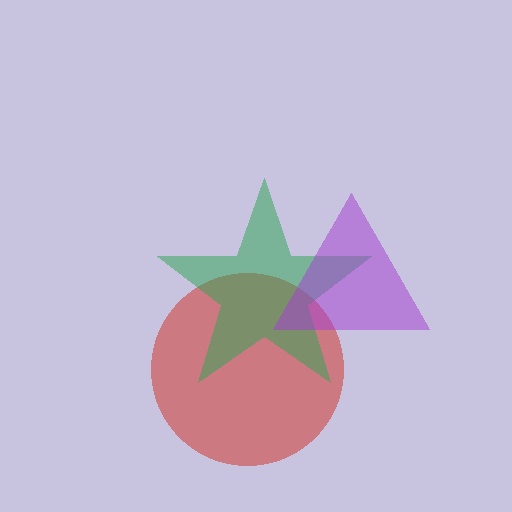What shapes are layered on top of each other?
The layered shapes are: a red circle, a green star, a purple triangle.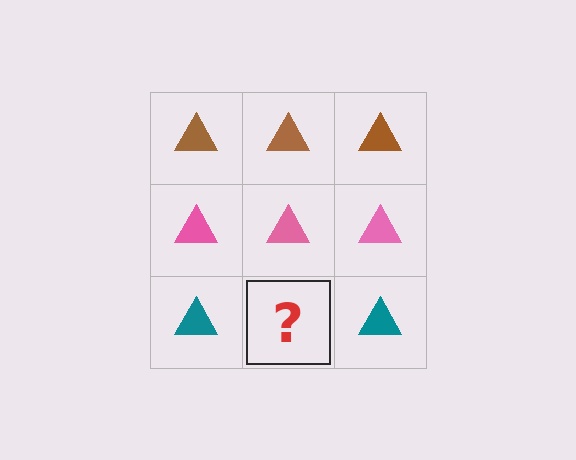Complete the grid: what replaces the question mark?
The question mark should be replaced with a teal triangle.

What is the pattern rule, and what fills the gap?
The rule is that each row has a consistent color. The gap should be filled with a teal triangle.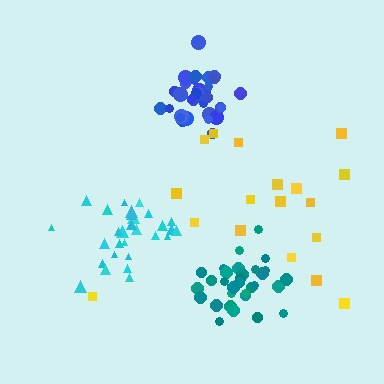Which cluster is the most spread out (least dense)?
Yellow.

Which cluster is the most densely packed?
Blue.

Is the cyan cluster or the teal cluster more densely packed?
Teal.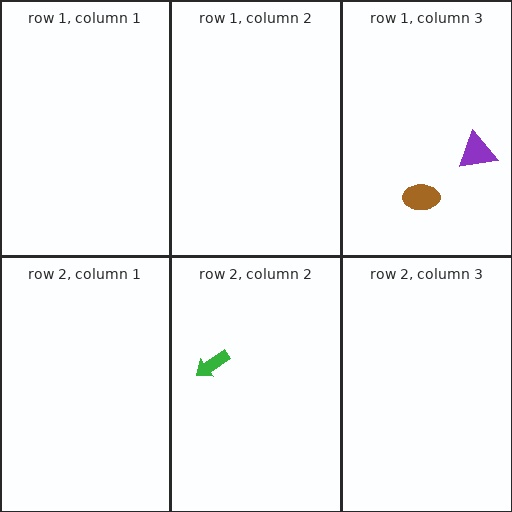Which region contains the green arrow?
The row 2, column 2 region.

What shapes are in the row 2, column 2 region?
The green arrow.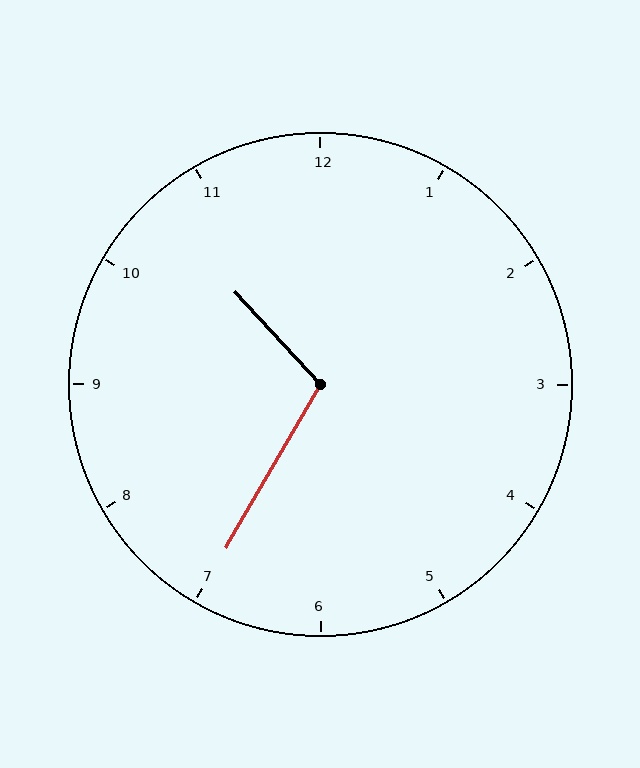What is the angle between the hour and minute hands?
Approximately 108 degrees.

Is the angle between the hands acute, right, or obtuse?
It is obtuse.